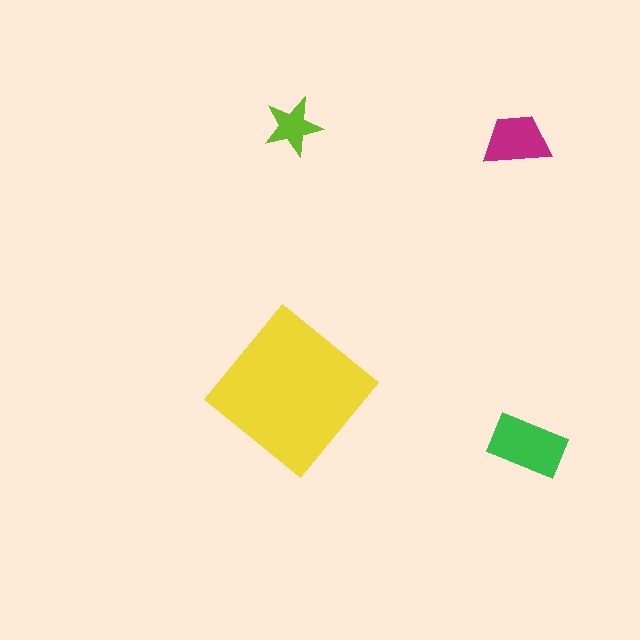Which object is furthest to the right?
The green rectangle is rightmost.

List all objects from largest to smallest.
The yellow diamond, the green rectangle, the magenta trapezoid, the lime star.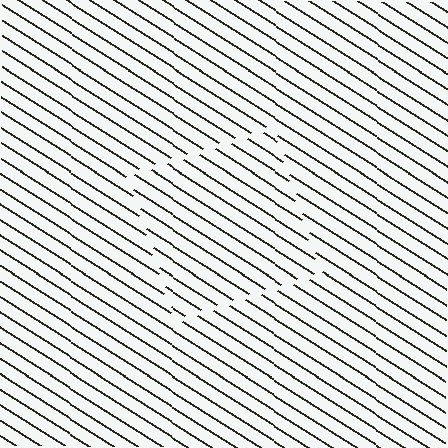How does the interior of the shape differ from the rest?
The interior of the shape contains the same grating, shifted by half a period — the contour is defined by the phase discontinuity where line-ends from the inner and outer gratings abut.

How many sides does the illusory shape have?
4 sides — the line-ends trace a square.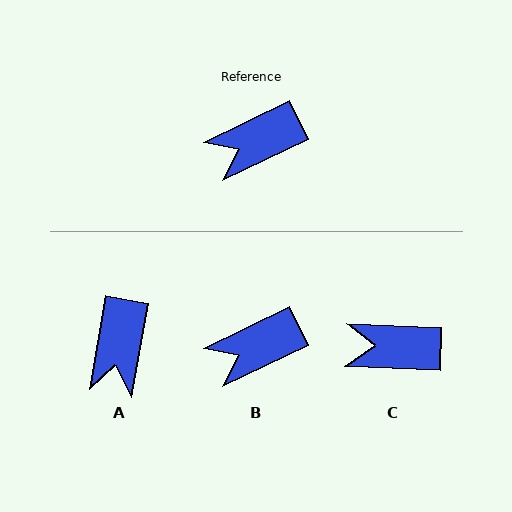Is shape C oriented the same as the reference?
No, it is off by about 28 degrees.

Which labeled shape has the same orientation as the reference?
B.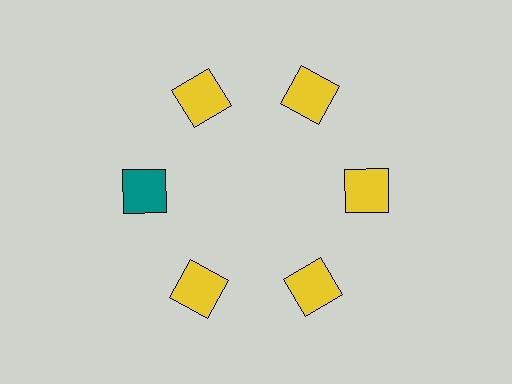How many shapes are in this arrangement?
There are 6 shapes arranged in a ring pattern.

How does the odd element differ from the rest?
It has a different color: teal instead of yellow.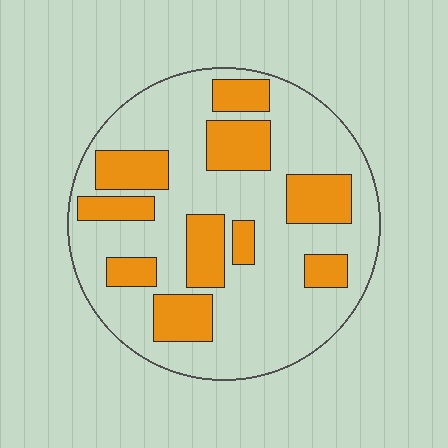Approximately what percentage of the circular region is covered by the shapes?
Approximately 30%.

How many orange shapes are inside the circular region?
10.